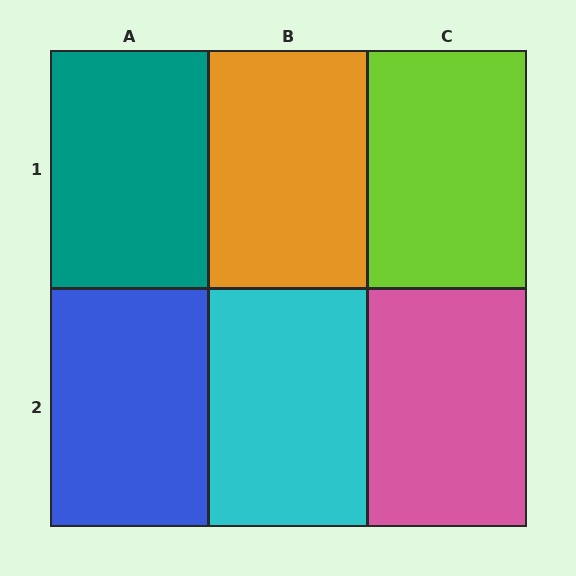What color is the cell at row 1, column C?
Lime.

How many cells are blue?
1 cell is blue.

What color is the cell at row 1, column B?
Orange.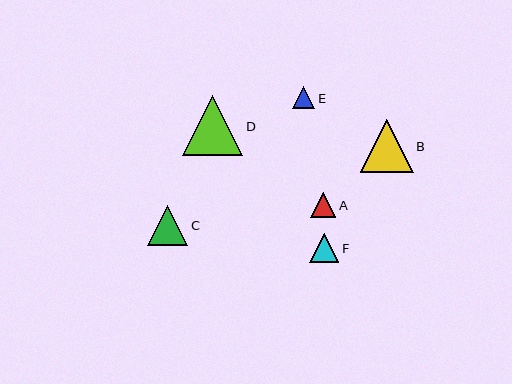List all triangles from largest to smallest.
From largest to smallest: D, B, C, F, A, E.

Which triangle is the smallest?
Triangle E is the smallest with a size of approximately 22 pixels.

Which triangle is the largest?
Triangle D is the largest with a size of approximately 61 pixels.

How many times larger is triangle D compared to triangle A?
Triangle D is approximately 2.4 times the size of triangle A.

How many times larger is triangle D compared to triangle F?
Triangle D is approximately 2.1 times the size of triangle F.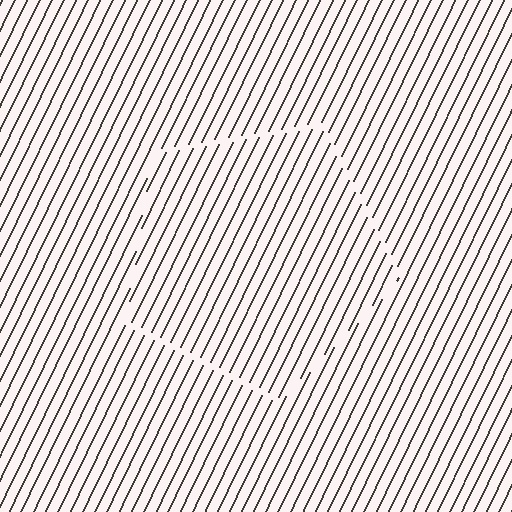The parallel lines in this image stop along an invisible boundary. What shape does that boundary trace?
An illusory pentagon. The interior of the shape contains the same grating, shifted by half a period — the contour is defined by the phase discontinuity where line-ends from the inner and outer gratings abut.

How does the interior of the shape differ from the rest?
The interior of the shape contains the same grating, shifted by half a period — the contour is defined by the phase discontinuity where line-ends from the inner and outer gratings abut.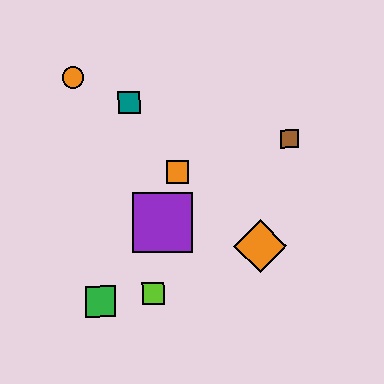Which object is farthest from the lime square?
The orange circle is farthest from the lime square.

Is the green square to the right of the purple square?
No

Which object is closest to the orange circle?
The teal square is closest to the orange circle.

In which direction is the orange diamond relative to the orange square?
The orange diamond is to the right of the orange square.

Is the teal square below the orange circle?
Yes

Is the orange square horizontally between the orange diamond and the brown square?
No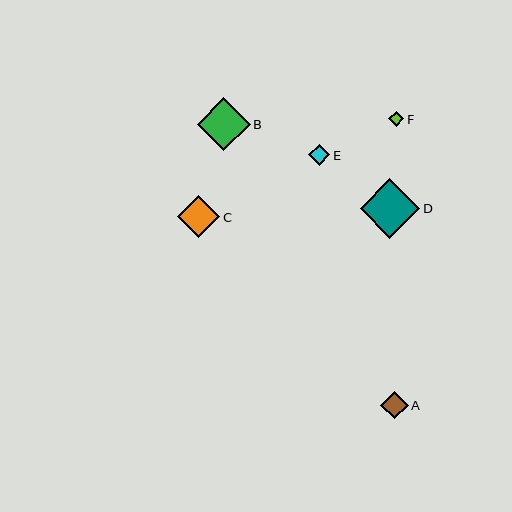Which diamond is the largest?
Diamond D is the largest with a size of approximately 60 pixels.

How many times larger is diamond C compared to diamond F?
Diamond C is approximately 2.7 times the size of diamond F.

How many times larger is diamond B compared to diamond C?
Diamond B is approximately 1.3 times the size of diamond C.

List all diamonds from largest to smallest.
From largest to smallest: D, B, C, A, E, F.